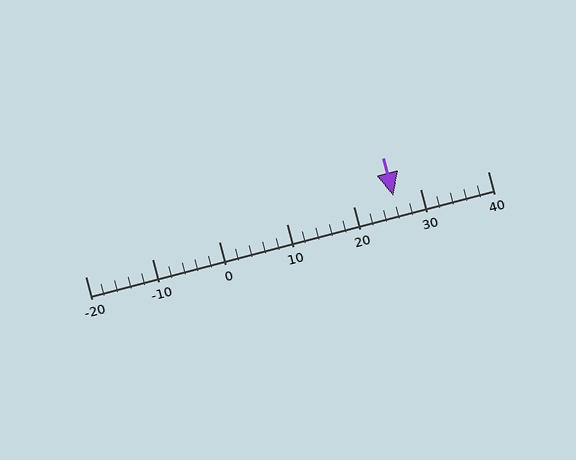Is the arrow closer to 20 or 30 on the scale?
The arrow is closer to 30.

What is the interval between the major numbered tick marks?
The major tick marks are spaced 10 units apart.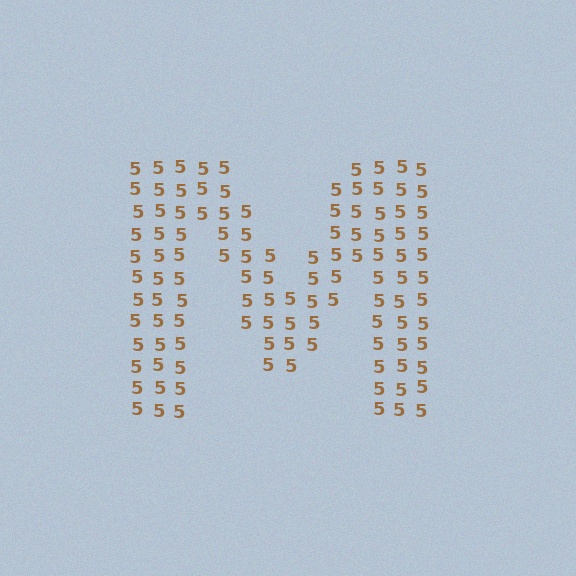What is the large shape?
The large shape is the letter M.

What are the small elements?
The small elements are digit 5's.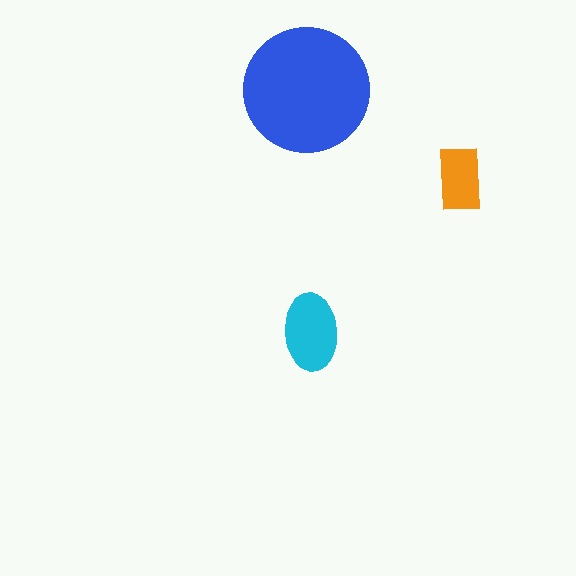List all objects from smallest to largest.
The orange rectangle, the cyan ellipse, the blue circle.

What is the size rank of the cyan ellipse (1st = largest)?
2nd.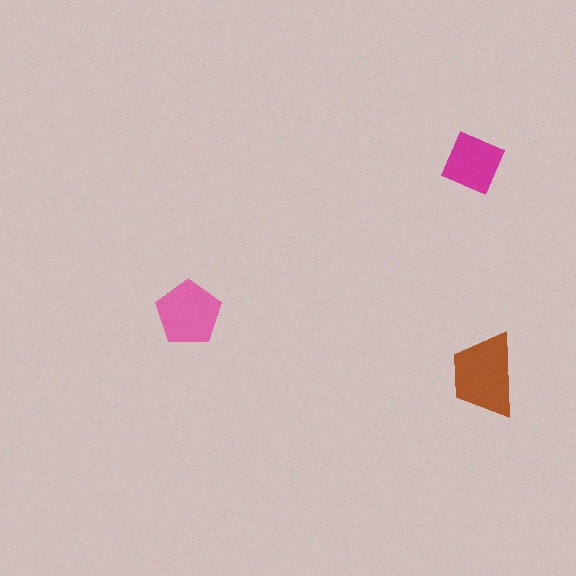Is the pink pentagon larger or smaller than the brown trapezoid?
Smaller.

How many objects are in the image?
There are 3 objects in the image.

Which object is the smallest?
The magenta diamond.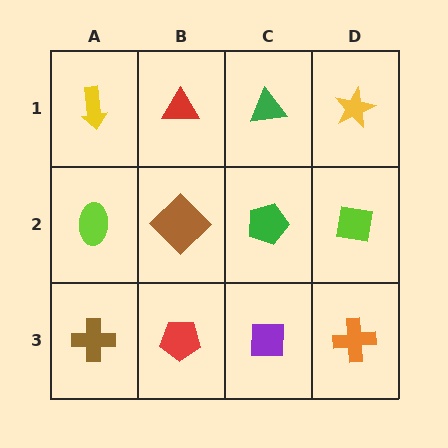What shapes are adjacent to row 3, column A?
A lime ellipse (row 2, column A), a red pentagon (row 3, column B).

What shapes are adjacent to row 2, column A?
A yellow arrow (row 1, column A), a brown cross (row 3, column A), a brown diamond (row 2, column B).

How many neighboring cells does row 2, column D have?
3.